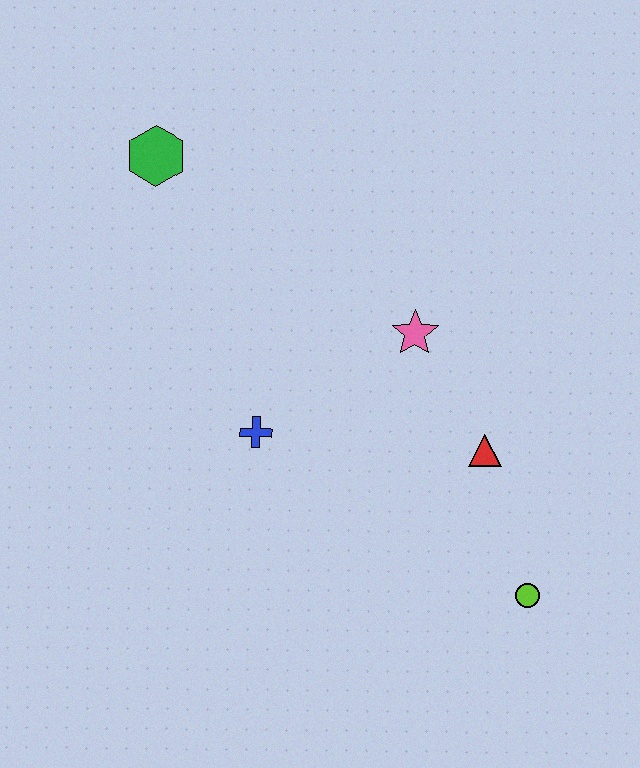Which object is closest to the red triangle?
The pink star is closest to the red triangle.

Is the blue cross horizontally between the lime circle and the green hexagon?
Yes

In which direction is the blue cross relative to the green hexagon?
The blue cross is below the green hexagon.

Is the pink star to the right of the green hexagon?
Yes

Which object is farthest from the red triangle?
The green hexagon is farthest from the red triangle.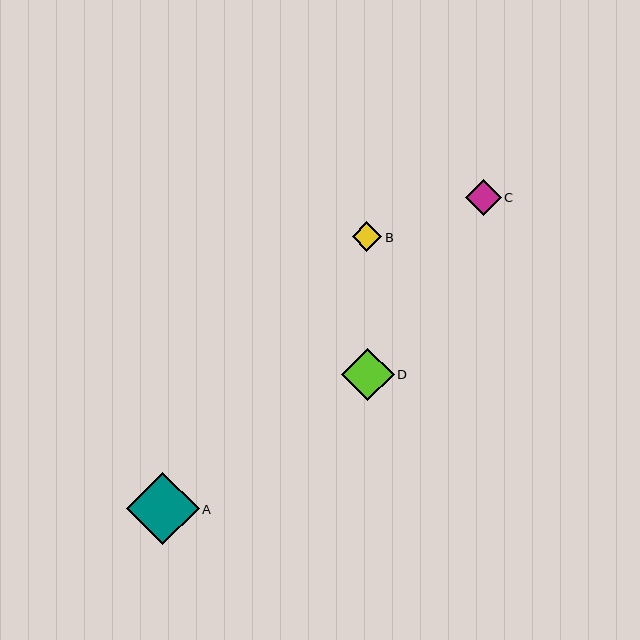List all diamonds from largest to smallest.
From largest to smallest: A, D, C, B.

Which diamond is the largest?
Diamond A is the largest with a size of approximately 73 pixels.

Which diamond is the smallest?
Diamond B is the smallest with a size of approximately 30 pixels.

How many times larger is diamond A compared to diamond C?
Diamond A is approximately 2.0 times the size of diamond C.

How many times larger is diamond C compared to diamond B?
Diamond C is approximately 1.2 times the size of diamond B.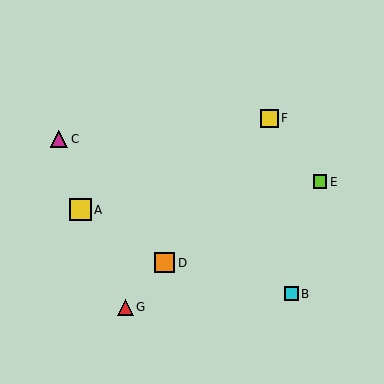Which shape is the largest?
The yellow square (labeled A) is the largest.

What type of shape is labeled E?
Shape E is a lime square.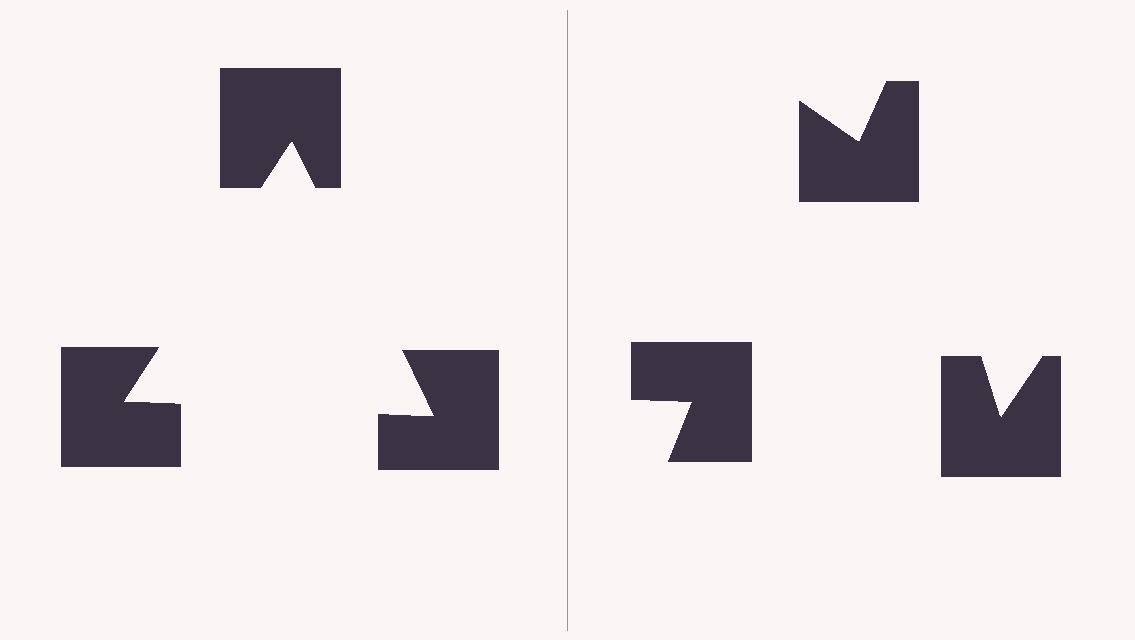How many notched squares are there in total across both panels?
6 — 3 on each side.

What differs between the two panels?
The notched squares are positioned identically on both sides; only the wedge orientations differ. On the left they align to a triangle; on the right they are misaligned.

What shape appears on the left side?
An illusory triangle.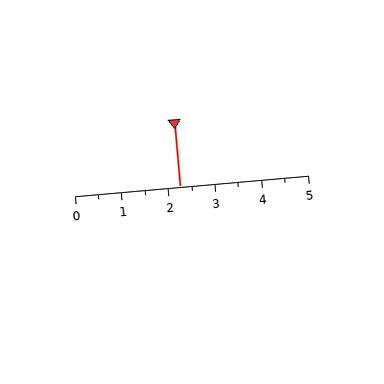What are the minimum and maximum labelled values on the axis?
The axis runs from 0 to 5.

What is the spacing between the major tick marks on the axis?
The major ticks are spaced 1 apart.